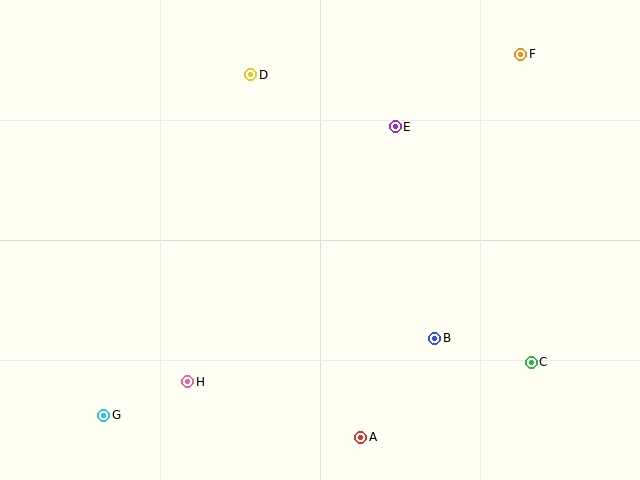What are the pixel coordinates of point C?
Point C is at (531, 362).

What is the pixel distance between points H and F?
The distance between H and F is 467 pixels.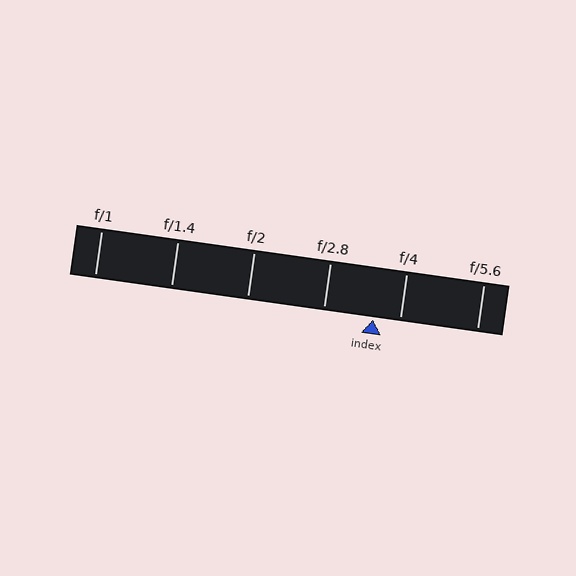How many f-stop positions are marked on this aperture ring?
There are 6 f-stop positions marked.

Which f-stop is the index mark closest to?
The index mark is closest to f/4.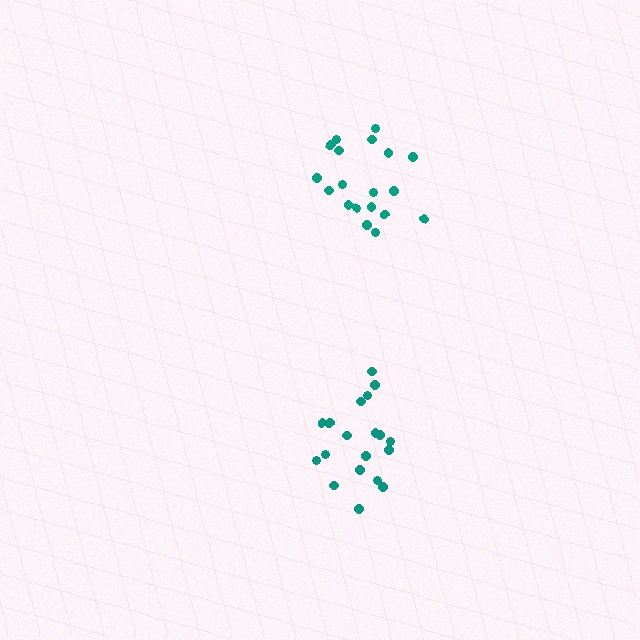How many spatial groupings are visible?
There are 2 spatial groupings.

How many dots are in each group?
Group 1: 19 dots, Group 2: 19 dots (38 total).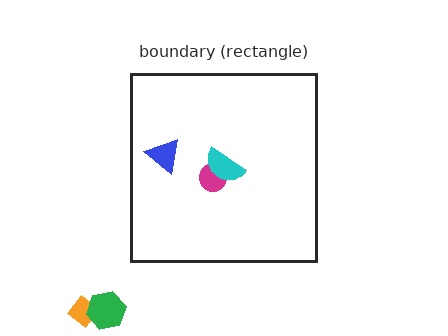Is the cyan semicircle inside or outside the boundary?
Inside.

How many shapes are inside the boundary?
3 inside, 2 outside.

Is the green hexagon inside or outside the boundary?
Outside.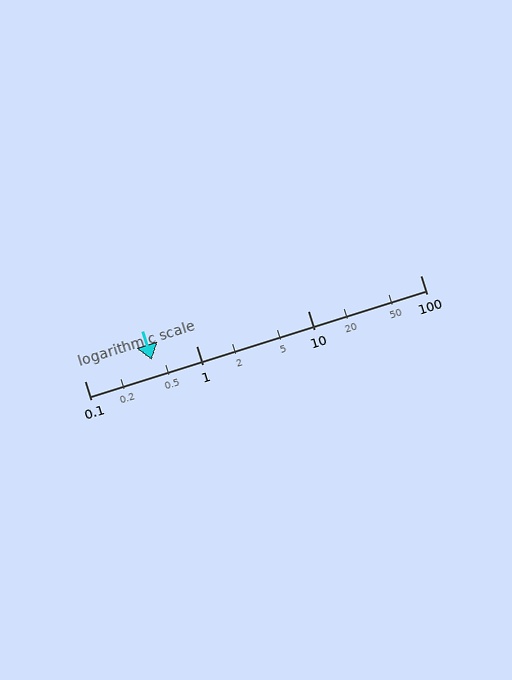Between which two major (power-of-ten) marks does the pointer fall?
The pointer is between 0.1 and 1.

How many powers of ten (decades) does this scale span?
The scale spans 3 decades, from 0.1 to 100.